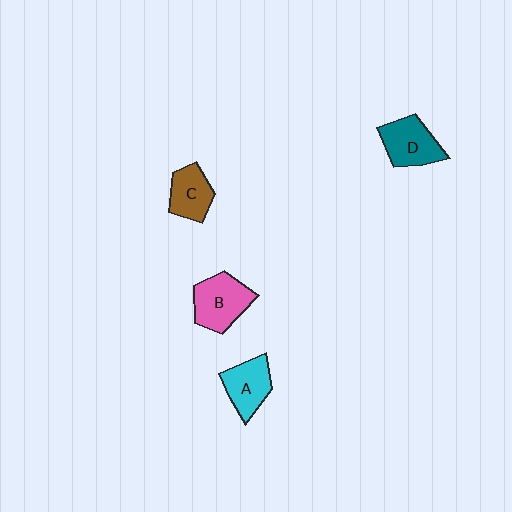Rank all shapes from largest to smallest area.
From largest to smallest: B (pink), D (teal), A (cyan), C (brown).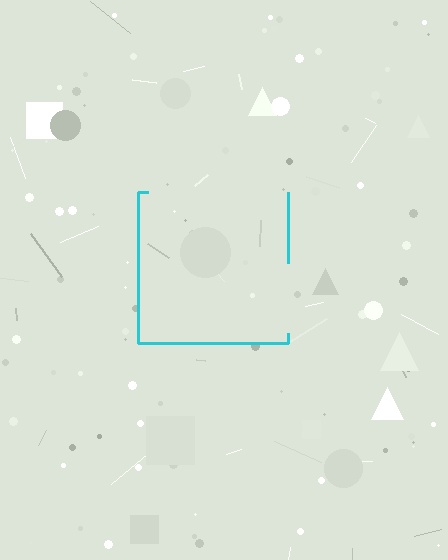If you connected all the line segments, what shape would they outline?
They would outline a square.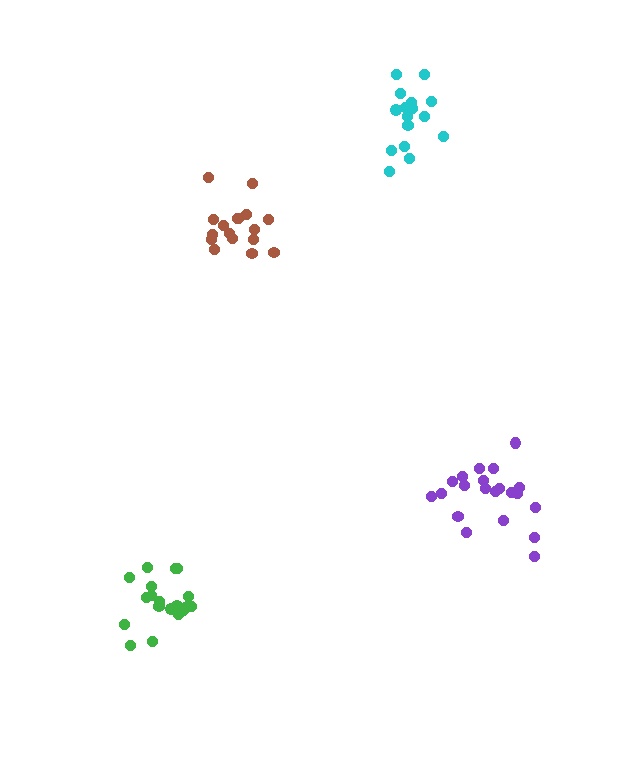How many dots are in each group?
Group 1: 16 dots, Group 2: 17 dots, Group 3: 19 dots, Group 4: 21 dots (73 total).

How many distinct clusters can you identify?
There are 4 distinct clusters.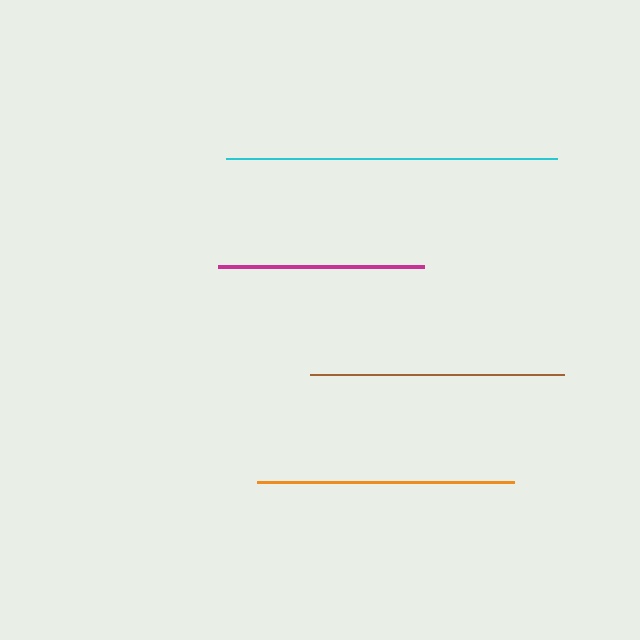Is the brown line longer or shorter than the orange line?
The orange line is longer than the brown line.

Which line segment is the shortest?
The magenta line is the shortest at approximately 206 pixels.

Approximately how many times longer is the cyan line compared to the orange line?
The cyan line is approximately 1.3 times the length of the orange line.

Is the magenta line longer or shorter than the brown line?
The brown line is longer than the magenta line.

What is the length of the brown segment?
The brown segment is approximately 253 pixels long.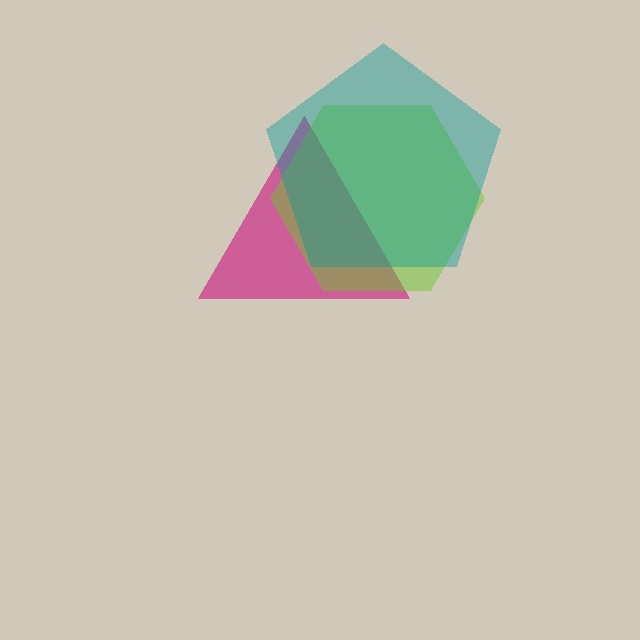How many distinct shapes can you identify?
There are 3 distinct shapes: a magenta triangle, a lime hexagon, a teal pentagon.